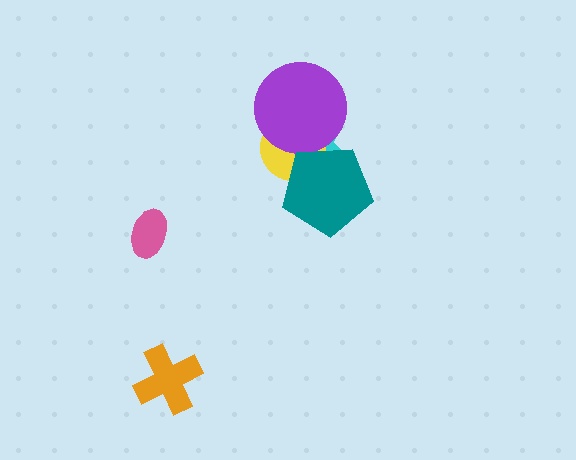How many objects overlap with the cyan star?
3 objects overlap with the cyan star.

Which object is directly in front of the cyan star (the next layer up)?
The yellow circle is directly in front of the cyan star.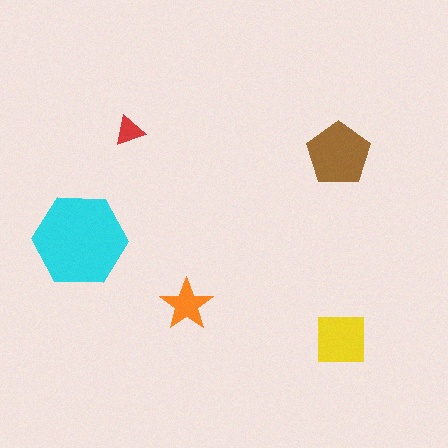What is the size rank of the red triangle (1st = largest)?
5th.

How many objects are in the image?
There are 5 objects in the image.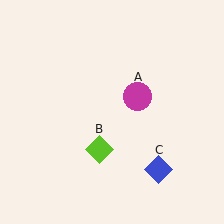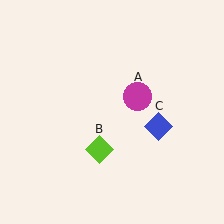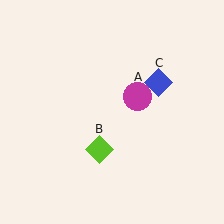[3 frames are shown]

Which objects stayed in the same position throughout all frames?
Magenta circle (object A) and lime diamond (object B) remained stationary.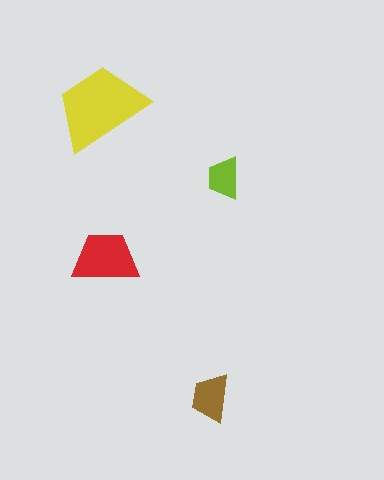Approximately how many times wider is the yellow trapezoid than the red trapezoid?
About 1.5 times wider.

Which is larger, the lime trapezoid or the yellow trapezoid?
The yellow one.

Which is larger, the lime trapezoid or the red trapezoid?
The red one.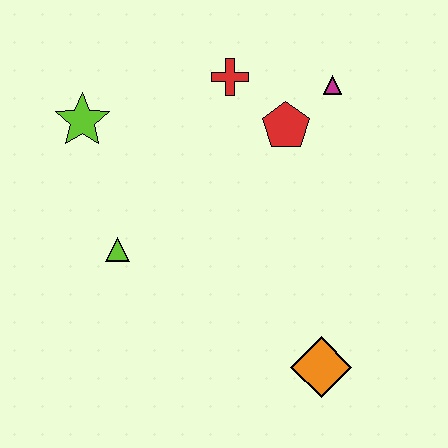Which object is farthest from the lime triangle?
The magenta triangle is farthest from the lime triangle.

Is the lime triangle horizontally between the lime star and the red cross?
Yes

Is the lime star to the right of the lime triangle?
No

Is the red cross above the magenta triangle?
Yes